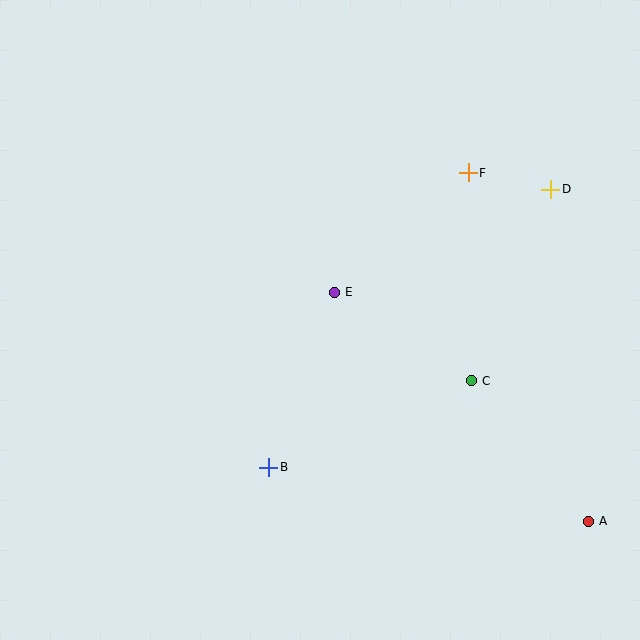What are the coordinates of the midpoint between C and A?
The midpoint between C and A is at (530, 451).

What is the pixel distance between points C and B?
The distance between C and B is 221 pixels.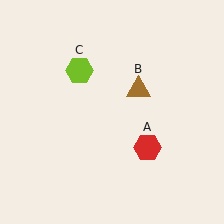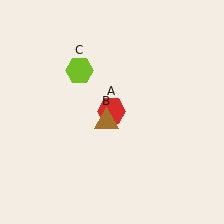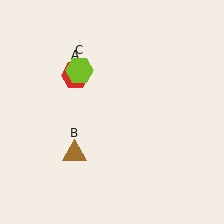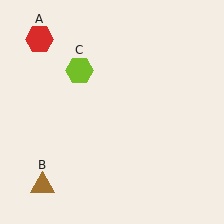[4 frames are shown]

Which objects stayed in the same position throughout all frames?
Lime hexagon (object C) remained stationary.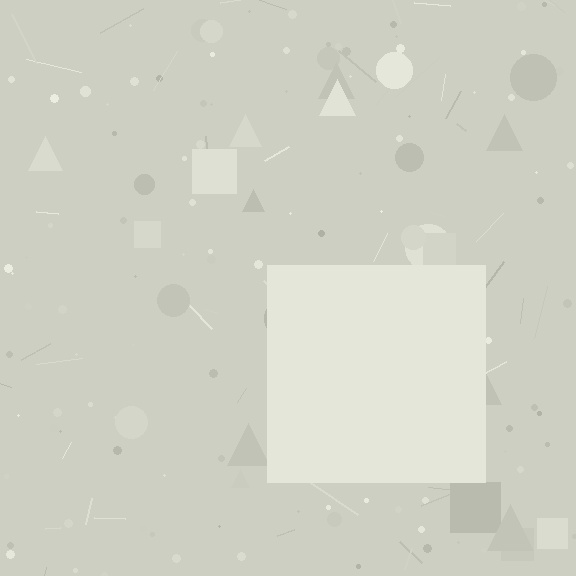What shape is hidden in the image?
A square is hidden in the image.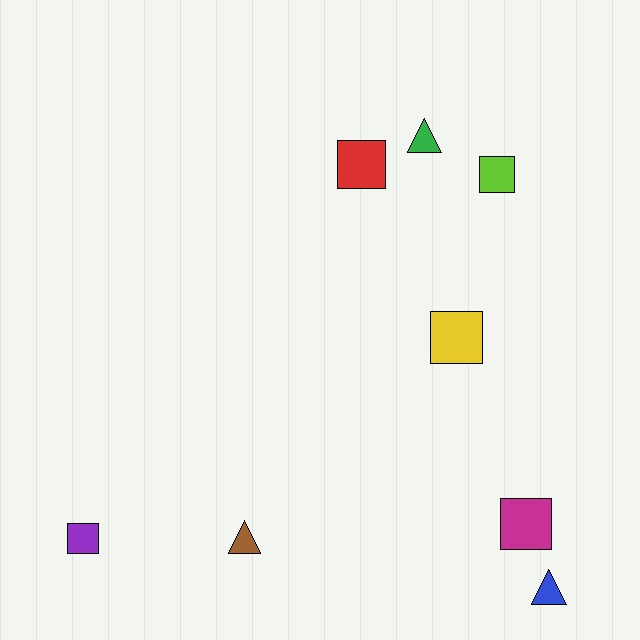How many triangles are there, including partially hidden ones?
There are 3 triangles.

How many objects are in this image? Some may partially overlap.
There are 8 objects.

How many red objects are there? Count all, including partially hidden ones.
There is 1 red object.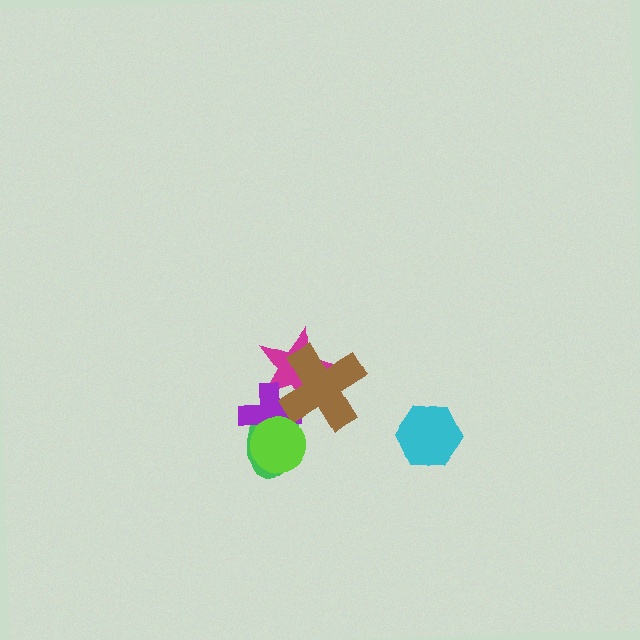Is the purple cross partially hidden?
Yes, it is partially covered by another shape.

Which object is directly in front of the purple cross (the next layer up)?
The brown cross is directly in front of the purple cross.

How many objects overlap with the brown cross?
3 objects overlap with the brown cross.